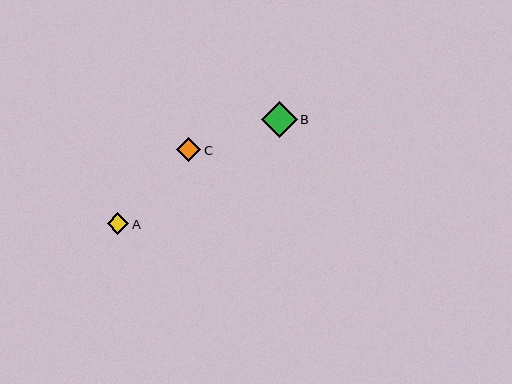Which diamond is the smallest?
Diamond A is the smallest with a size of approximately 22 pixels.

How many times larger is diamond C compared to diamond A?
Diamond C is approximately 1.1 times the size of diamond A.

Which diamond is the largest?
Diamond B is the largest with a size of approximately 35 pixels.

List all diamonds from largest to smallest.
From largest to smallest: B, C, A.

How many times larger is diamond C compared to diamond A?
Diamond C is approximately 1.1 times the size of diamond A.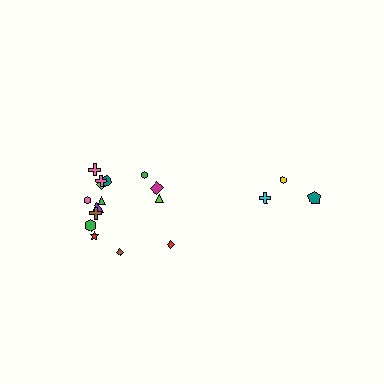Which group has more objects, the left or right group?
The left group.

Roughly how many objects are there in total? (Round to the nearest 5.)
Roughly 20 objects in total.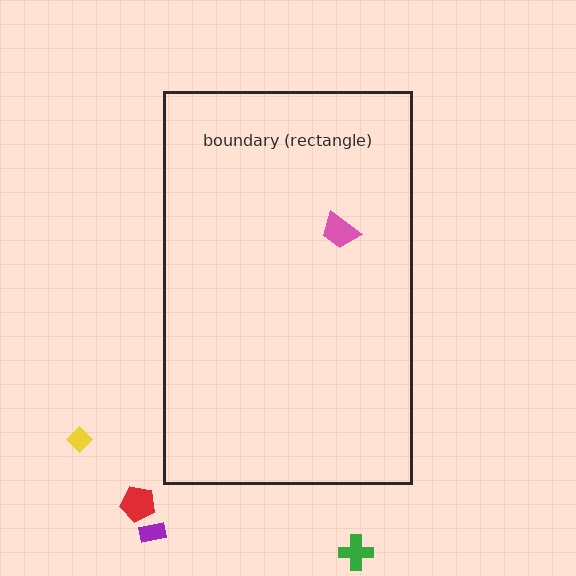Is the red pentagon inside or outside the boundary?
Outside.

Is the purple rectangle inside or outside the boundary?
Outside.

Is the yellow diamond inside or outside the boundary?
Outside.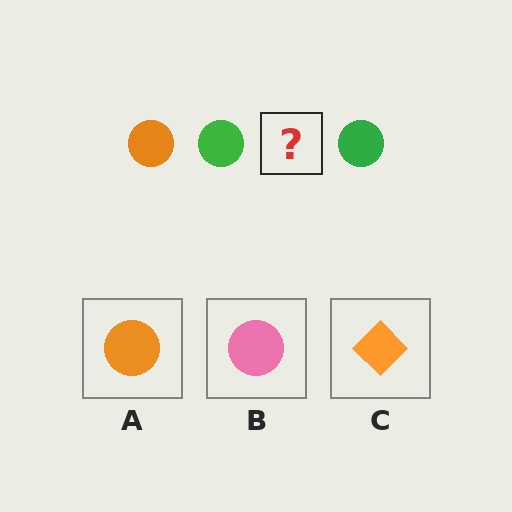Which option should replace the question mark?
Option A.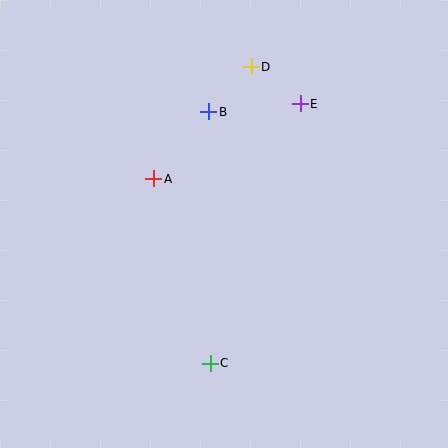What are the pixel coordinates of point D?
Point D is at (251, 67).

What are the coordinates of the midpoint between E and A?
The midpoint between E and A is at (227, 141).